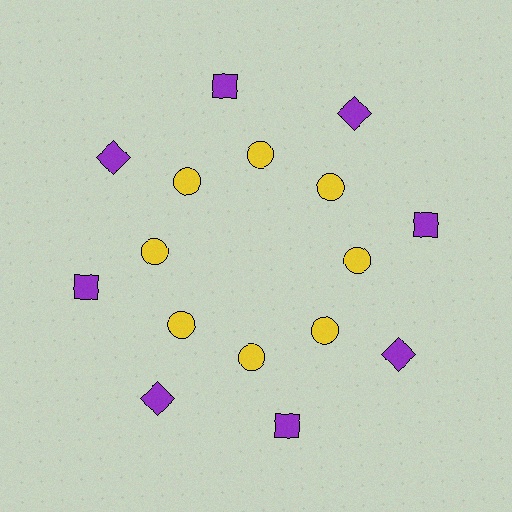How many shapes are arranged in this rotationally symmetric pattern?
There are 16 shapes, arranged in 8 groups of 2.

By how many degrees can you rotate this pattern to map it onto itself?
The pattern maps onto itself every 45 degrees of rotation.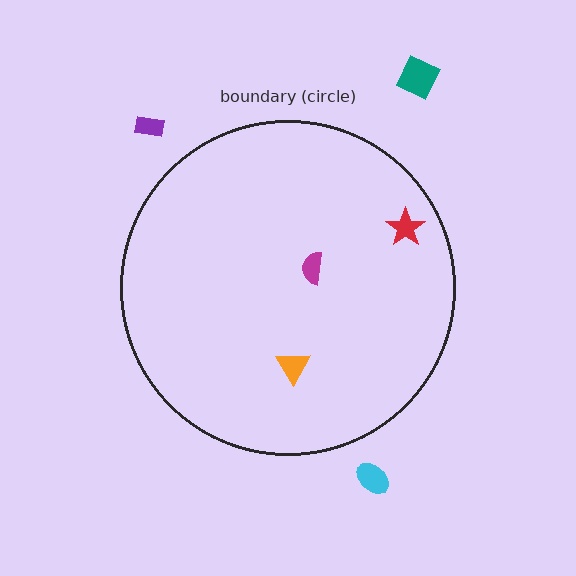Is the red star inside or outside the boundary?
Inside.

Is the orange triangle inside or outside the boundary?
Inside.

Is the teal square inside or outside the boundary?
Outside.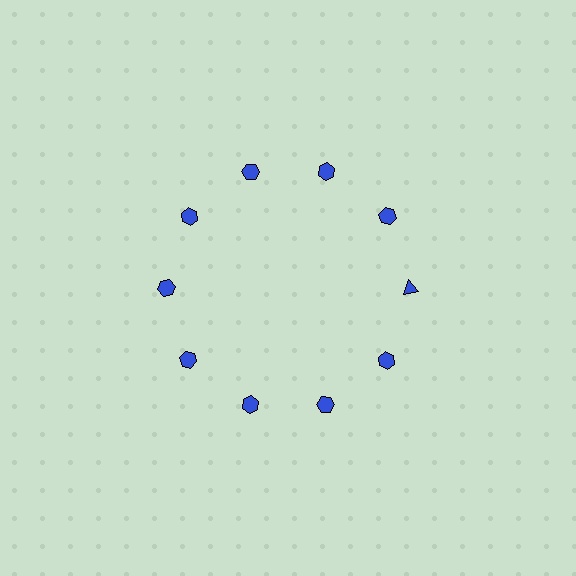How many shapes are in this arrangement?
There are 10 shapes arranged in a ring pattern.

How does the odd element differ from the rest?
It has a different shape: triangle instead of hexagon.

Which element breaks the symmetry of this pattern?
The blue triangle at roughly the 3 o'clock position breaks the symmetry. All other shapes are blue hexagons.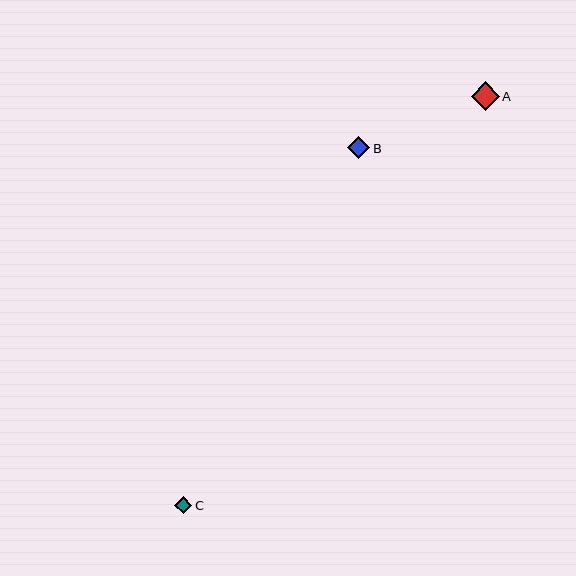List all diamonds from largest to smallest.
From largest to smallest: A, B, C.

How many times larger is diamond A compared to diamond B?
Diamond A is approximately 1.3 times the size of diamond B.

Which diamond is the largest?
Diamond A is the largest with a size of approximately 28 pixels.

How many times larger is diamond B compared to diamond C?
Diamond B is approximately 1.3 times the size of diamond C.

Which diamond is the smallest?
Diamond C is the smallest with a size of approximately 17 pixels.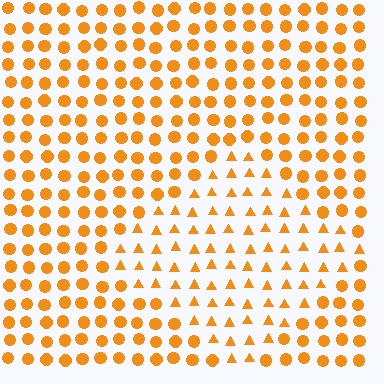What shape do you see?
I see a diamond.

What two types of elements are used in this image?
The image uses triangles inside the diamond region and circles outside it.